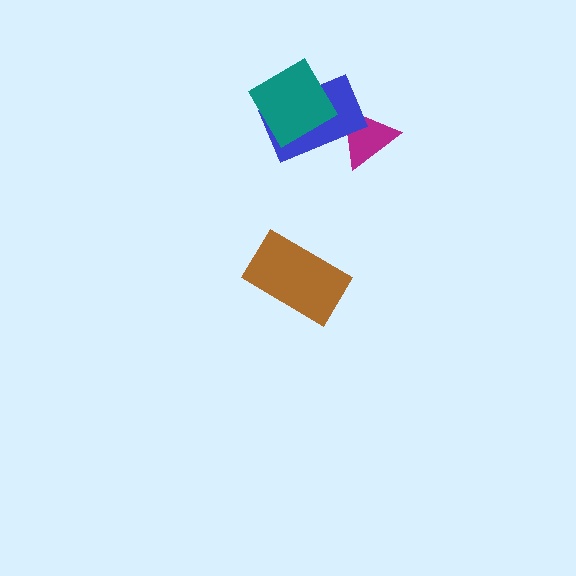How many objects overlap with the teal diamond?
1 object overlaps with the teal diamond.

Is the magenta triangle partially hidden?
Yes, it is partially covered by another shape.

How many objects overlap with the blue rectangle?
2 objects overlap with the blue rectangle.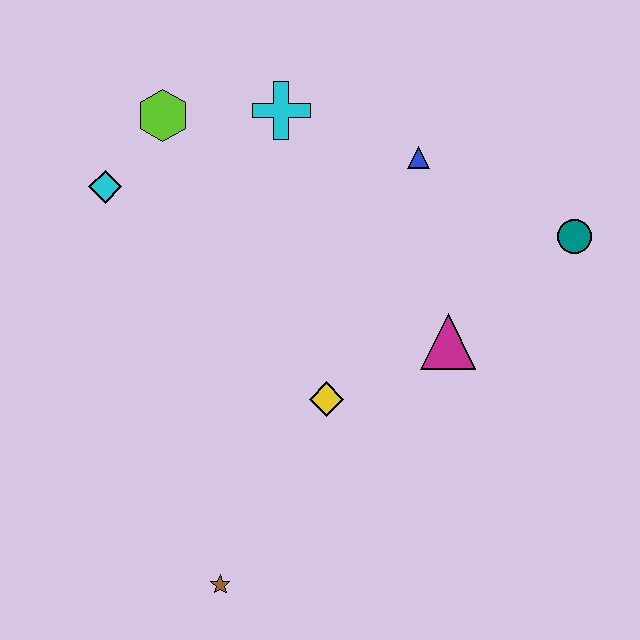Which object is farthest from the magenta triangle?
The cyan diamond is farthest from the magenta triangle.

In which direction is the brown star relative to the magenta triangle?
The brown star is below the magenta triangle.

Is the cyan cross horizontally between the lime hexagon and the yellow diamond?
Yes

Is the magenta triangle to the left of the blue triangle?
No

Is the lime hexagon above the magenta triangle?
Yes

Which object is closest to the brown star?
The yellow diamond is closest to the brown star.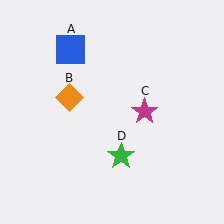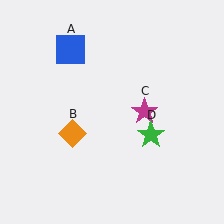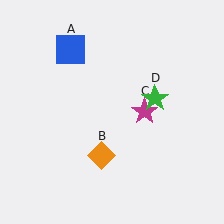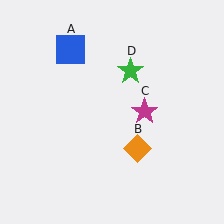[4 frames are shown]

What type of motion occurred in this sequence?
The orange diamond (object B), green star (object D) rotated counterclockwise around the center of the scene.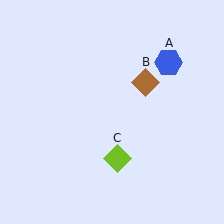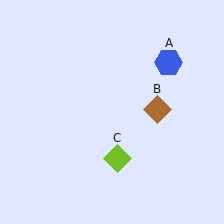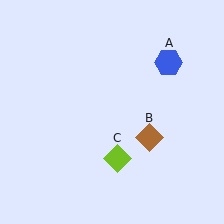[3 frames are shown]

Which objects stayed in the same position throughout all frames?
Blue hexagon (object A) and lime diamond (object C) remained stationary.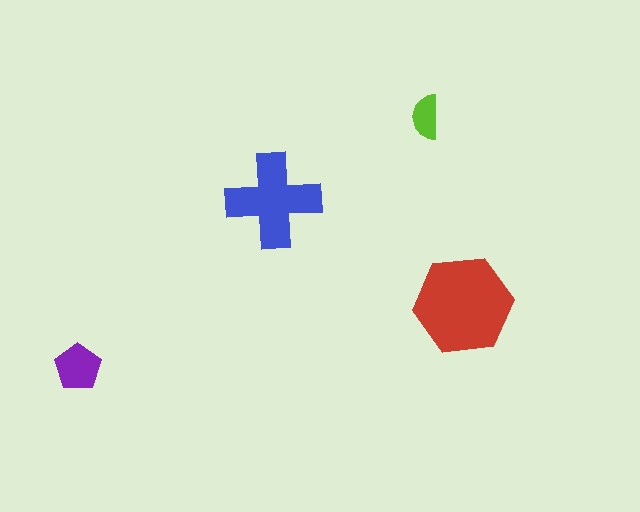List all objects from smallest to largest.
The lime semicircle, the purple pentagon, the blue cross, the red hexagon.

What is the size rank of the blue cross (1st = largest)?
2nd.